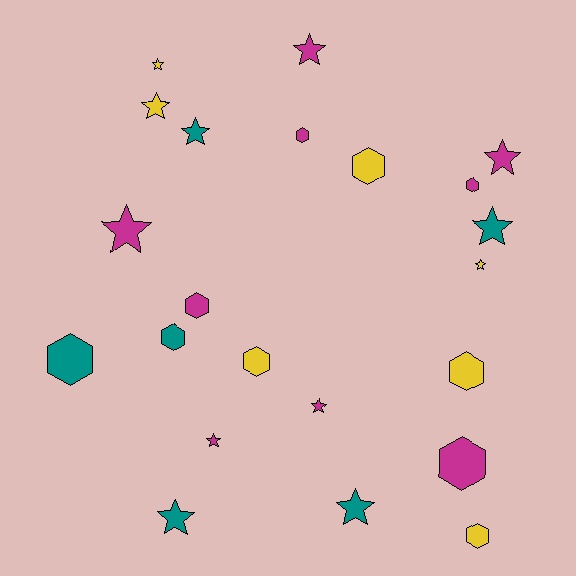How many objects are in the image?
There are 22 objects.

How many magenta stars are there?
There are 5 magenta stars.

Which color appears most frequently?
Magenta, with 9 objects.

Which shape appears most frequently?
Star, with 12 objects.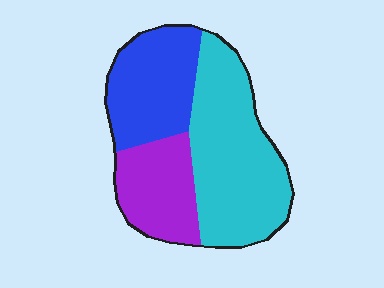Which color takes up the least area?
Purple, at roughly 25%.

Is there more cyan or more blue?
Cyan.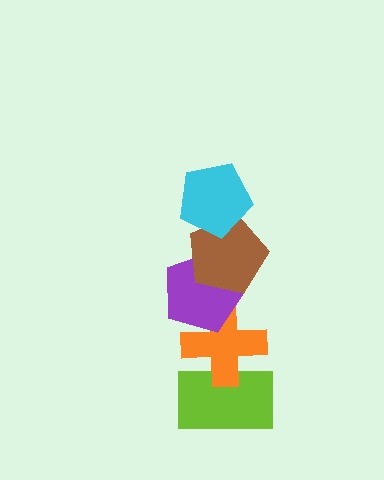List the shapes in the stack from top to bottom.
From top to bottom: the cyan pentagon, the brown pentagon, the purple pentagon, the orange cross, the lime rectangle.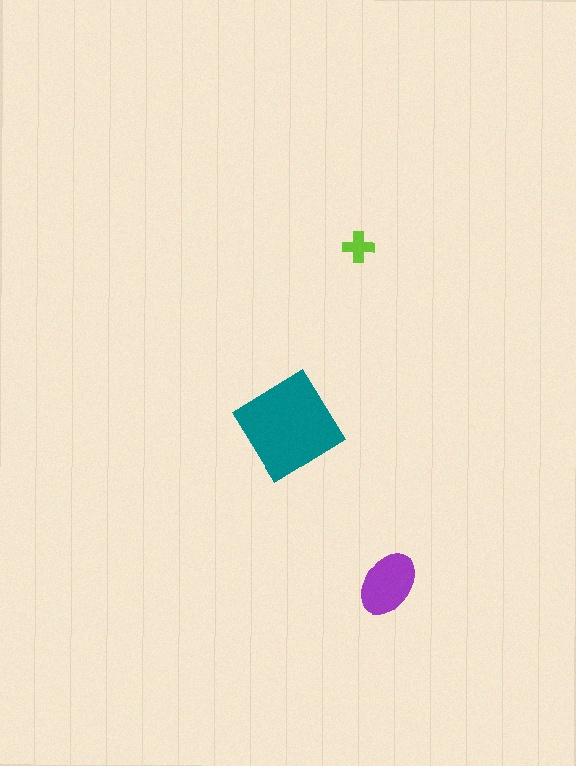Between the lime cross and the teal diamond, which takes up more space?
The teal diamond.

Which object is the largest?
The teal diamond.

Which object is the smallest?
The lime cross.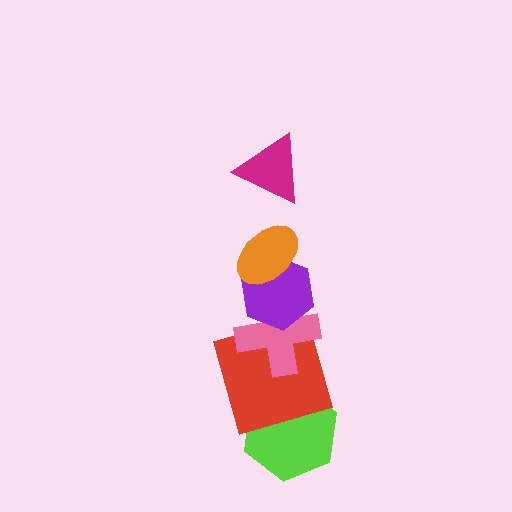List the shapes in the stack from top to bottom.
From top to bottom: the magenta triangle, the orange ellipse, the purple hexagon, the pink cross, the red square, the lime hexagon.